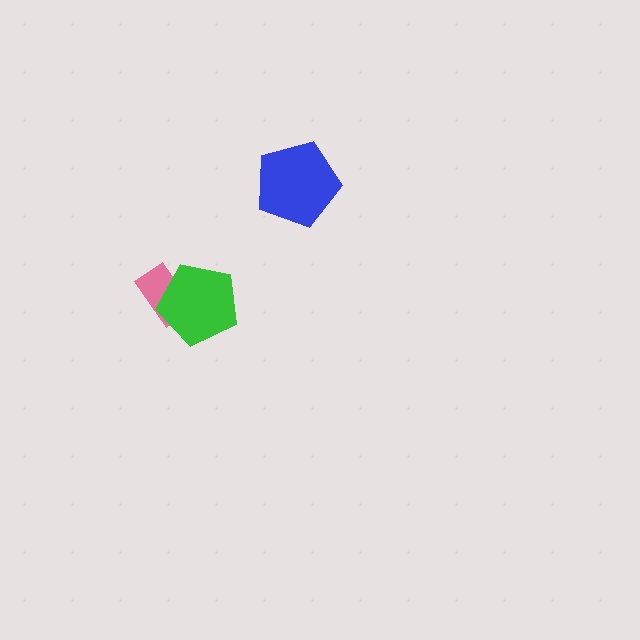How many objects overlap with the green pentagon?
1 object overlaps with the green pentagon.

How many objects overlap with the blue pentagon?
0 objects overlap with the blue pentagon.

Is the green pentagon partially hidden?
No, no other shape covers it.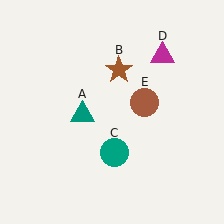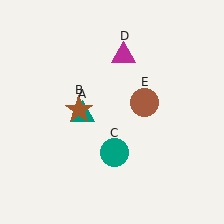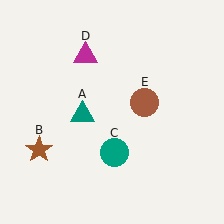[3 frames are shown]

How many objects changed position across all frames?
2 objects changed position: brown star (object B), magenta triangle (object D).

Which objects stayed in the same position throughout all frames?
Teal triangle (object A) and teal circle (object C) and brown circle (object E) remained stationary.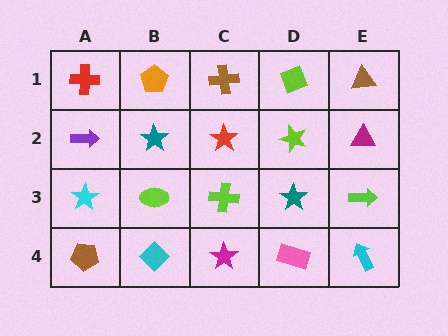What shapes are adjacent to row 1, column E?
A magenta triangle (row 2, column E), a lime diamond (row 1, column D).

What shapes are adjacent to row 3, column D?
A lime star (row 2, column D), a pink rectangle (row 4, column D), a lime cross (row 3, column C), a lime arrow (row 3, column E).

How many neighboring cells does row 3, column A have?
3.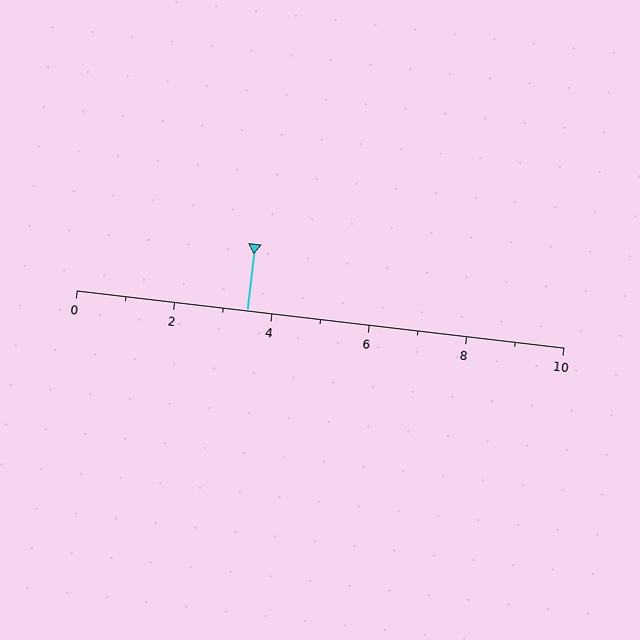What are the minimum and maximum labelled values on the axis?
The axis runs from 0 to 10.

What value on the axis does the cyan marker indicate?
The marker indicates approximately 3.5.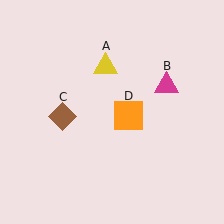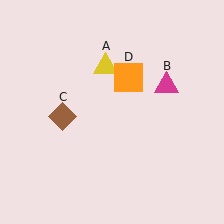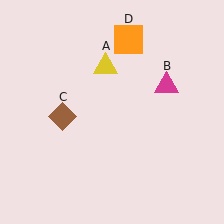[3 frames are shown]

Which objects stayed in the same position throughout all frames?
Yellow triangle (object A) and magenta triangle (object B) and brown diamond (object C) remained stationary.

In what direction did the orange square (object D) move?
The orange square (object D) moved up.